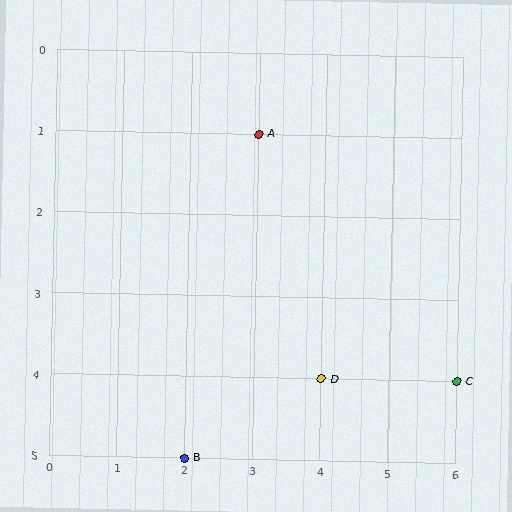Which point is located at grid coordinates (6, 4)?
Point C is at (6, 4).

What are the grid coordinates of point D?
Point D is at grid coordinates (4, 4).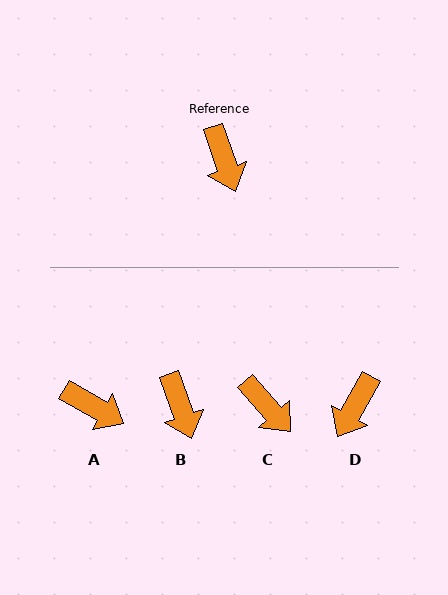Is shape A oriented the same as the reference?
No, it is off by about 41 degrees.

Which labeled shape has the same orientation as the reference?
B.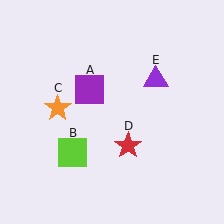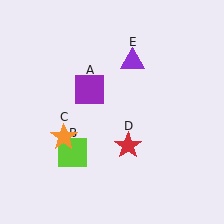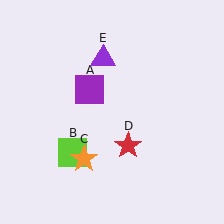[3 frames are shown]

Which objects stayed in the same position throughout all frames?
Purple square (object A) and lime square (object B) and red star (object D) remained stationary.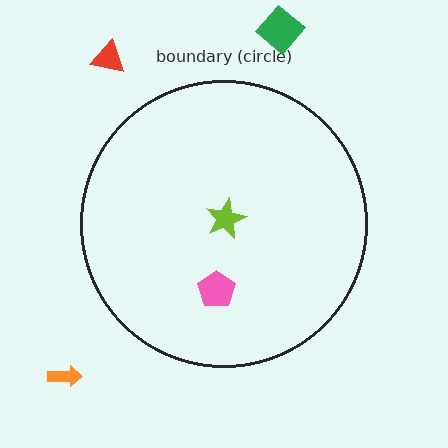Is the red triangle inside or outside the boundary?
Outside.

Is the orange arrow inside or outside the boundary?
Outside.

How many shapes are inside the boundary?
2 inside, 3 outside.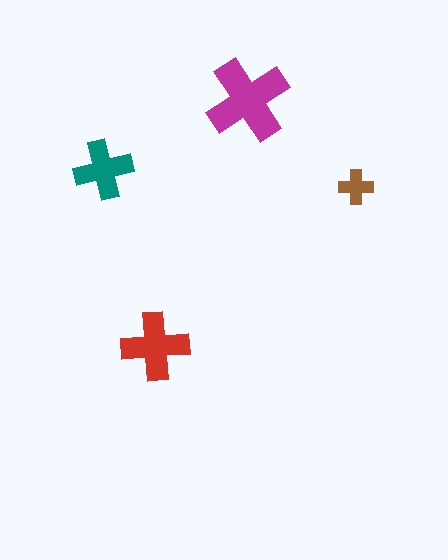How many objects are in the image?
There are 4 objects in the image.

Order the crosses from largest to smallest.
the magenta one, the red one, the teal one, the brown one.